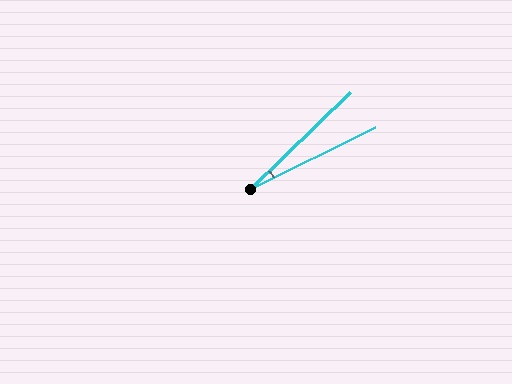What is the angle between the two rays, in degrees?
Approximately 18 degrees.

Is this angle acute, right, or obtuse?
It is acute.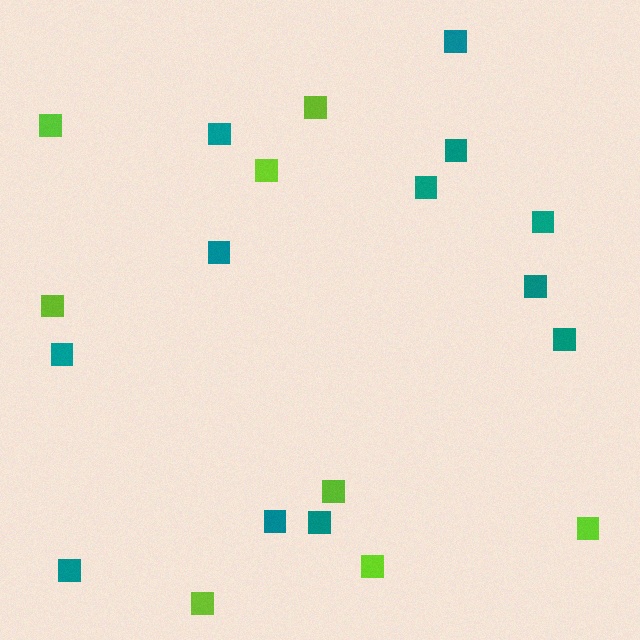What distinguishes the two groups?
There are 2 groups: one group of lime squares (8) and one group of teal squares (12).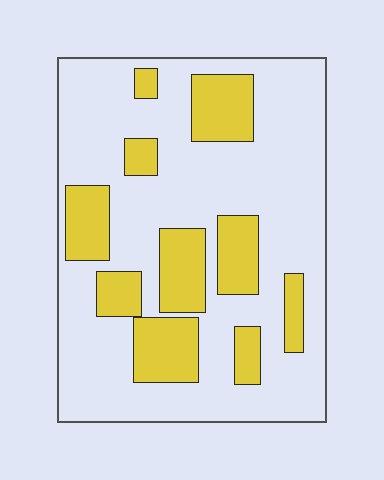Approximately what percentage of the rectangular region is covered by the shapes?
Approximately 25%.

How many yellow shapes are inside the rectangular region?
10.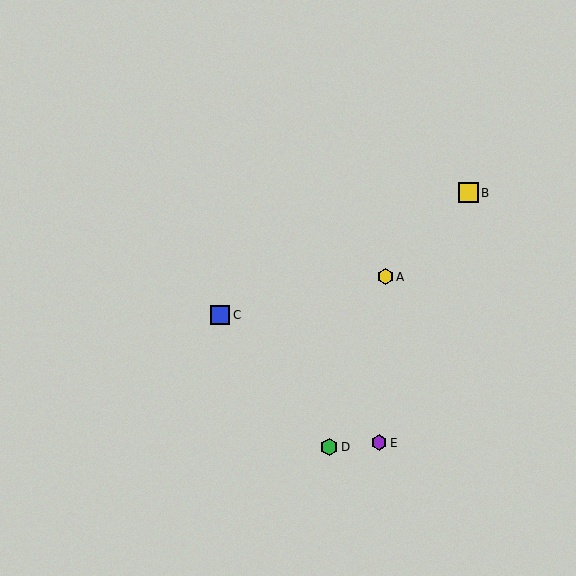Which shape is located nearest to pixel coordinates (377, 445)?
The purple hexagon (labeled E) at (379, 443) is nearest to that location.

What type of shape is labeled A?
Shape A is a yellow hexagon.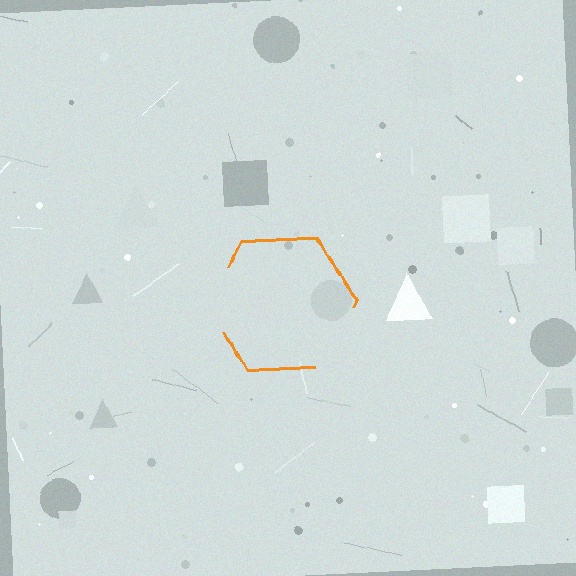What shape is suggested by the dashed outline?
The dashed outline suggests a hexagon.